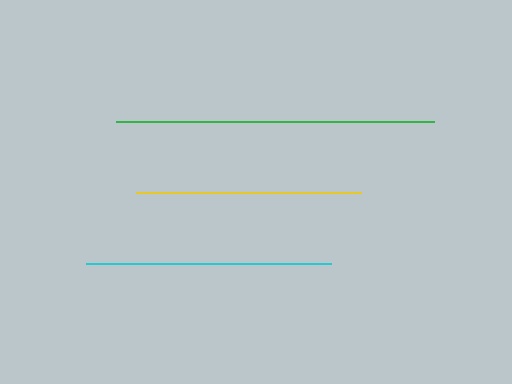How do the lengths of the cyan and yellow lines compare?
The cyan and yellow lines are approximately the same length.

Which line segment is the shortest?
The yellow line is the shortest at approximately 226 pixels.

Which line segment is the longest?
The green line is the longest at approximately 319 pixels.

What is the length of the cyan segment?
The cyan segment is approximately 245 pixels long.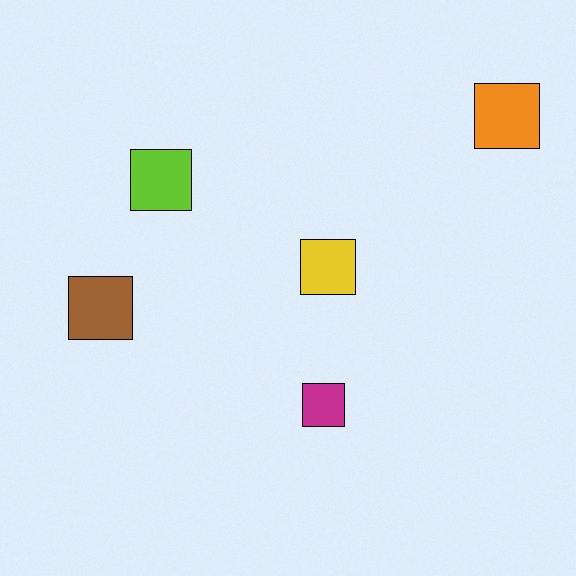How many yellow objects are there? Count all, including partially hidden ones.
There is 1 yellow object.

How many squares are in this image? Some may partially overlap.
There are 5 squares.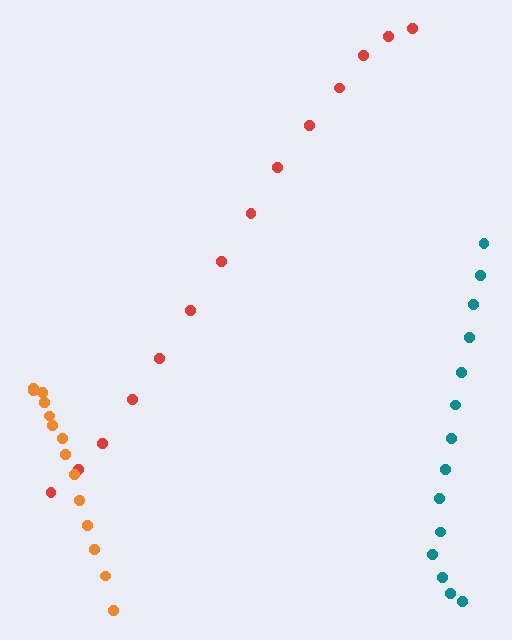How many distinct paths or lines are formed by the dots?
There are 3 distinct paths.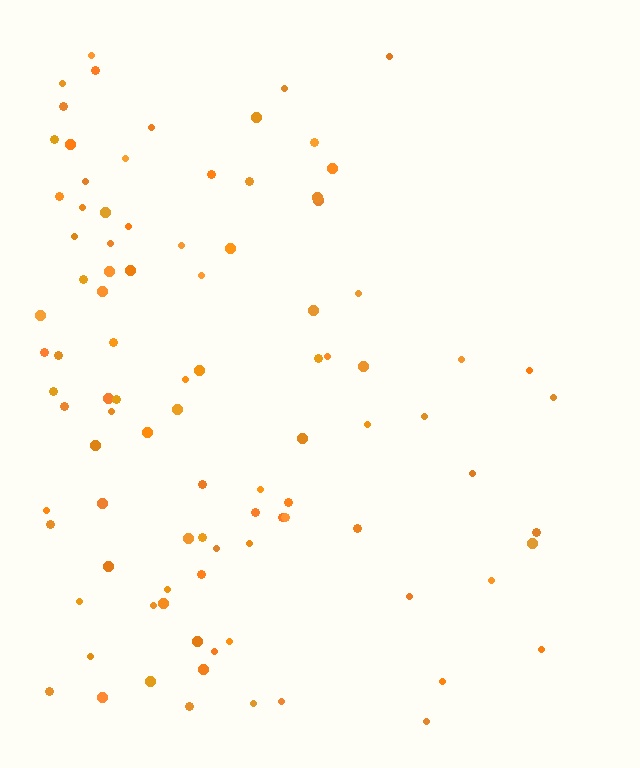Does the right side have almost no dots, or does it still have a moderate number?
Still a moderate number, just noticeably fewer than the left.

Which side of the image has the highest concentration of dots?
The left.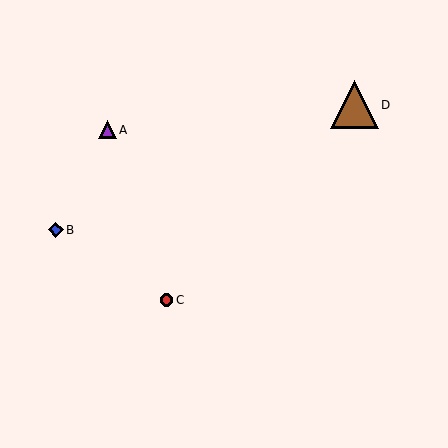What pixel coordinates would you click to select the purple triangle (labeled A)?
Click at (107, 130) to select the purple triangle A.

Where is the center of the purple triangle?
The center of the purple triangle is at (107, 130).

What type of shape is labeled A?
Shape A is a purple triangle.